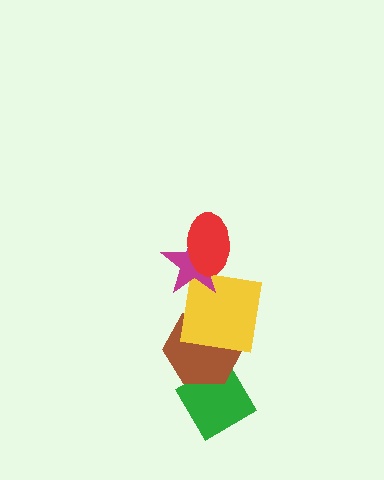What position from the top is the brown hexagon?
The brown hexagon is 4th from the top.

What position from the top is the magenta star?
The magenta star is 2nd from the top.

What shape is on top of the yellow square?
The magenta star is on top of the yellow square.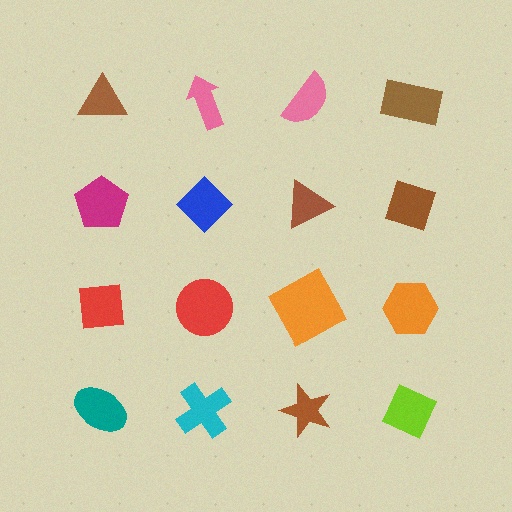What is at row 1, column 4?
A brown rectangle.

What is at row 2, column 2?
A blue diamond.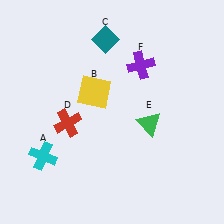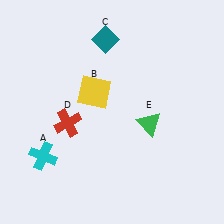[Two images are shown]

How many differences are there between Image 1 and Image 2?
There is 1 difference between the two images.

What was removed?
The purple cross (F) was removed in Image 2.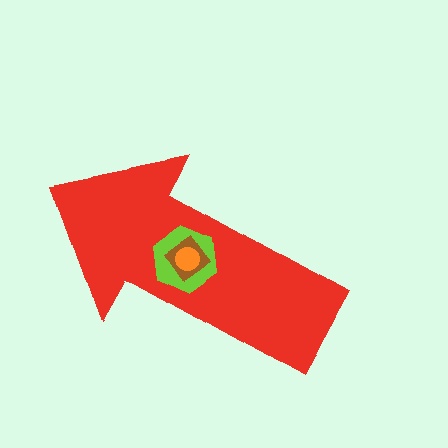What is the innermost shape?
The orange circle.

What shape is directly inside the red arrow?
The lime hexagon.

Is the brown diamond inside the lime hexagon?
Yes.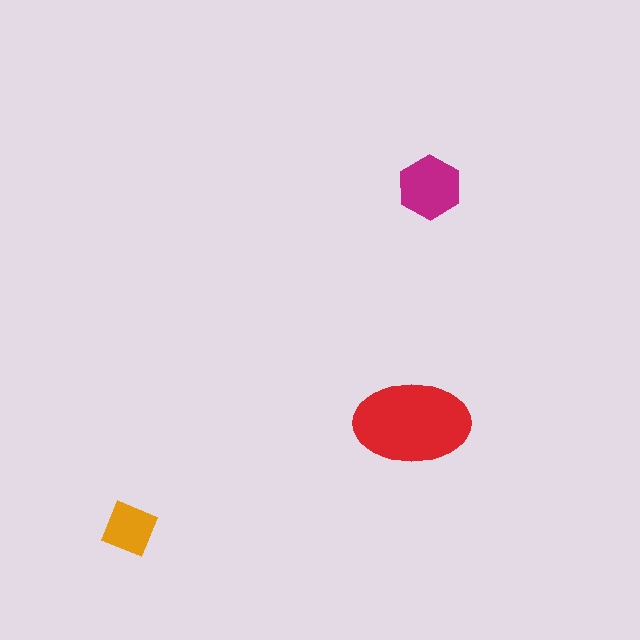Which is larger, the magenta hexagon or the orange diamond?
The magenta hexagon.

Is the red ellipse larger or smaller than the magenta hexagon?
Larger.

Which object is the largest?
The red ellipse.